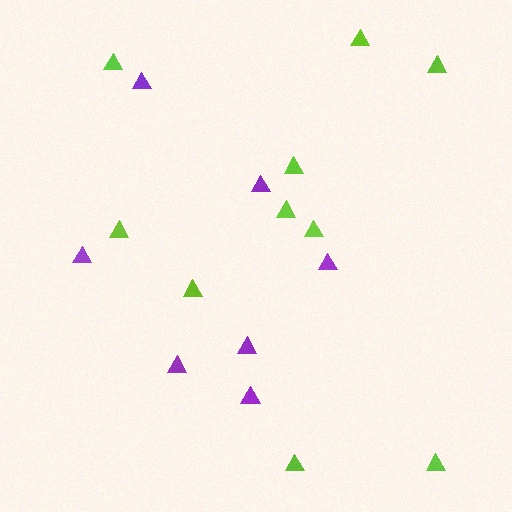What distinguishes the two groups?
There are 2 groups: one group of lime triangles (10) and one group of purple triangles (7).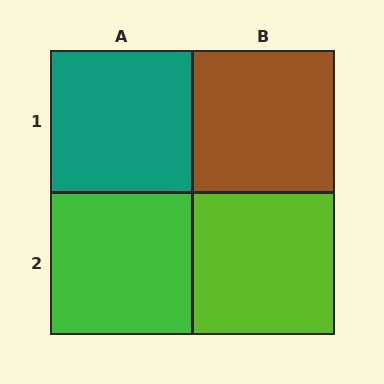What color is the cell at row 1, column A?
Teal.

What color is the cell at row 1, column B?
Brown.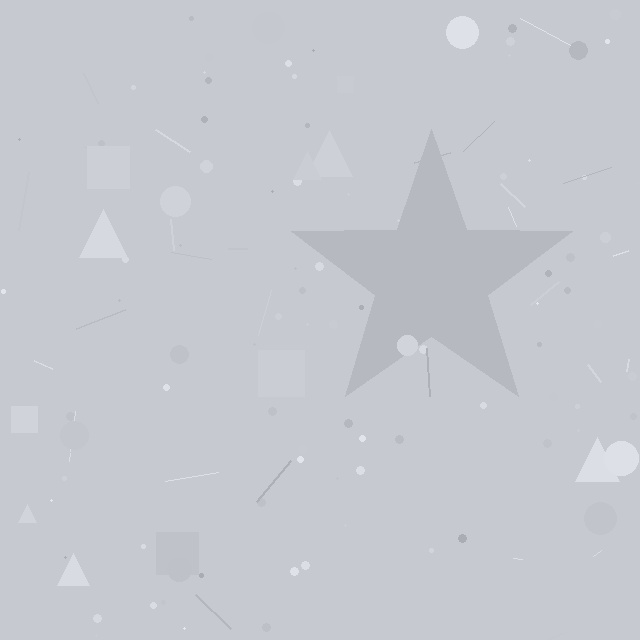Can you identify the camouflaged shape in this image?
The camouflaged shape is a star.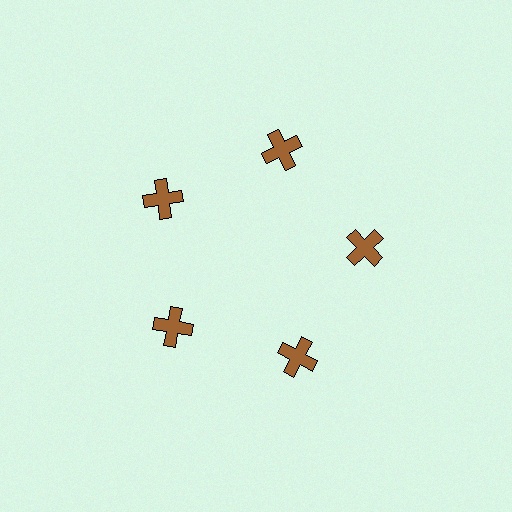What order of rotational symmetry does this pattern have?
This pattern has 5-fold rotational symmetry.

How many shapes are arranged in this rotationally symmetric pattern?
There are 5 shapes, arranged in 5 groups of 1.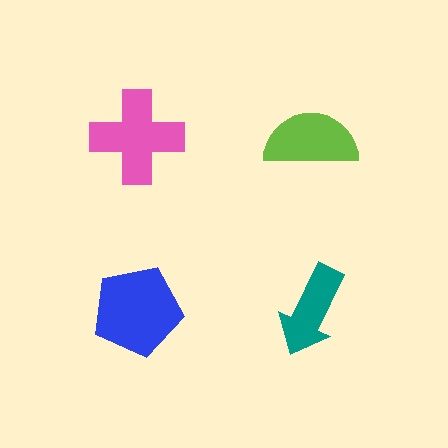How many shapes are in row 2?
2 shapes.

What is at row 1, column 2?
A lime semicircle.